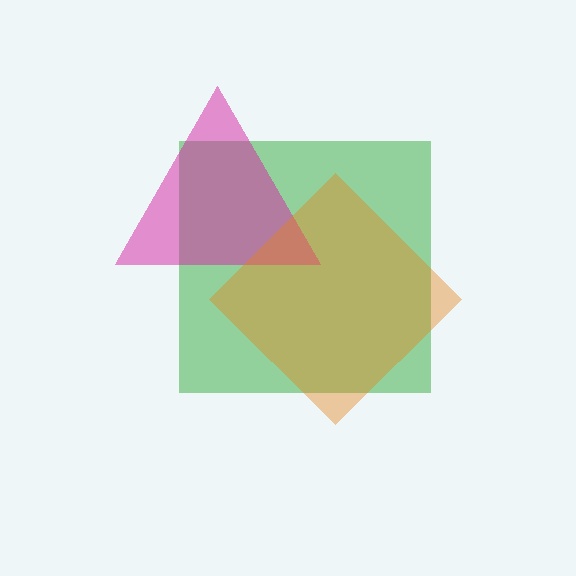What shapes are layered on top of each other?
The layered shapes are: a green square, a magenta triangle, an orange diamond.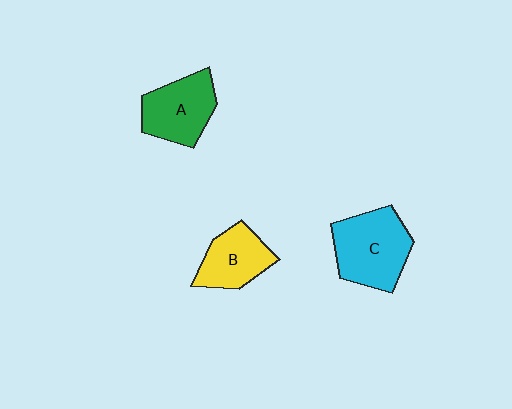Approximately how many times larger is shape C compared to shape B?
Approximately 1.4 times.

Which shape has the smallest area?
Shape B (yellow).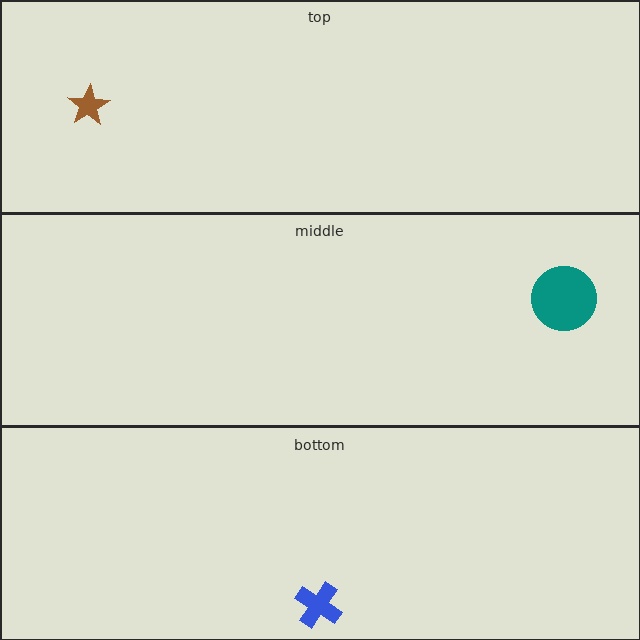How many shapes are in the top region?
1.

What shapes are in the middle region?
The teal circle.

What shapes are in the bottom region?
The blue cross.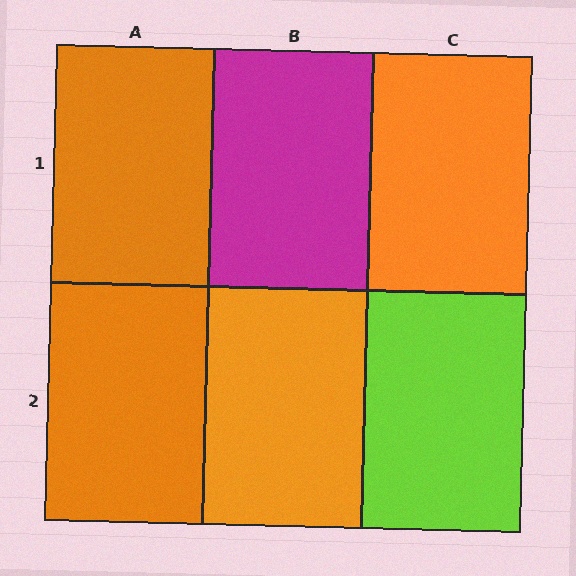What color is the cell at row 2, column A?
Orange.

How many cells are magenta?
1 cell is magenta.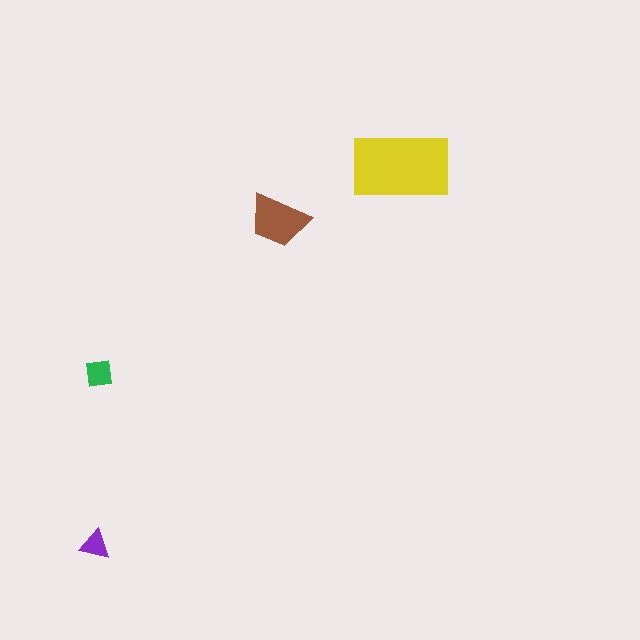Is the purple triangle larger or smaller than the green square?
Smaller.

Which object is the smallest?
The purple triangle.